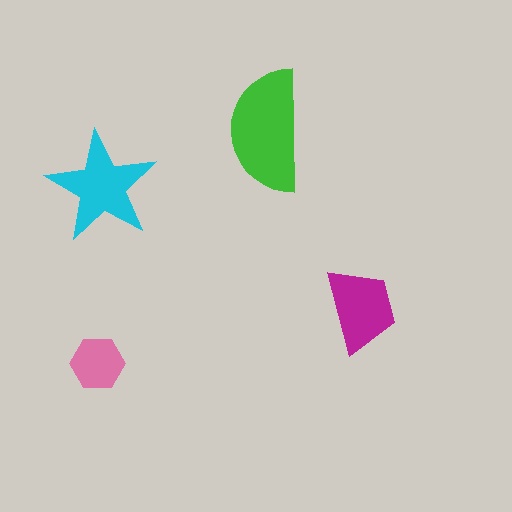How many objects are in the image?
There are 4 objects in the image.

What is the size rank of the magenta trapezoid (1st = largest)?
3rd.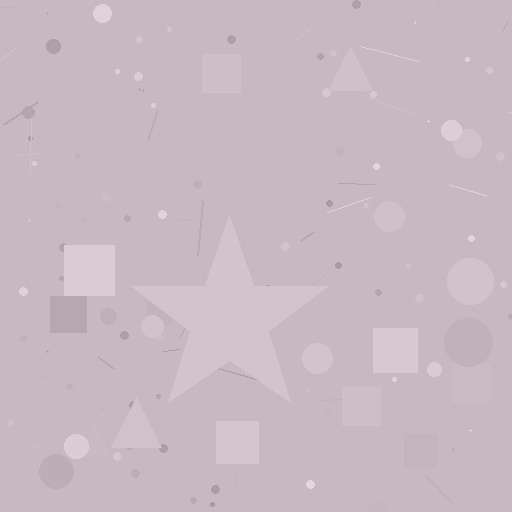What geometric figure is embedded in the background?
A star is embedded in the background.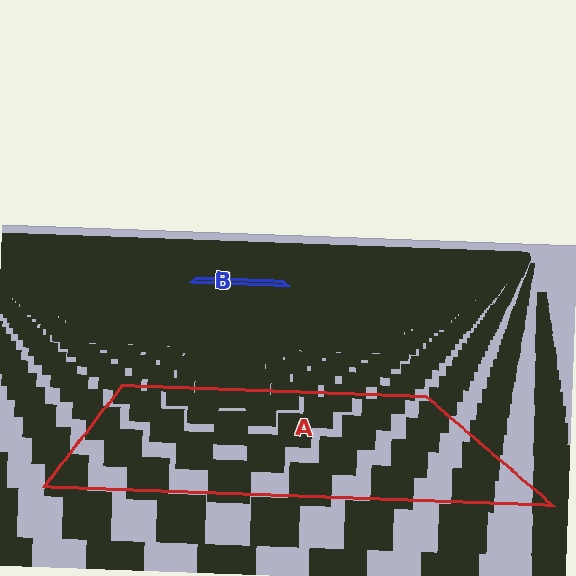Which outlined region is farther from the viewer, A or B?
Region B is farther from the viewer — the texture elements inside it appear smaller and more densely packed.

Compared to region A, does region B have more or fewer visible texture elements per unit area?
Region B has more texture elements per unit area — they are packed more densely because it is farther away.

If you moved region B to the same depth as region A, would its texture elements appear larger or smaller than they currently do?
They would appear larger. At a closer depth, the same texture elements are projected at a bigger on-screen size.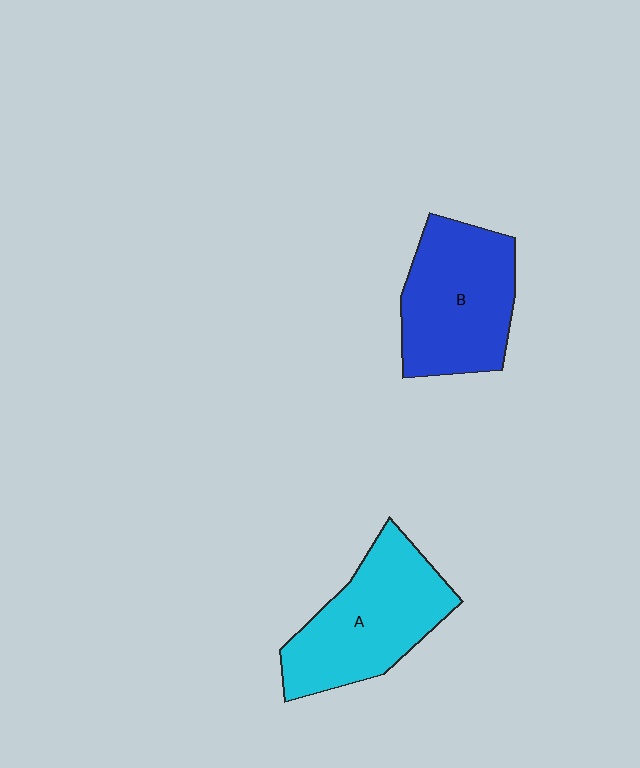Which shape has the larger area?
Shape A (cyan).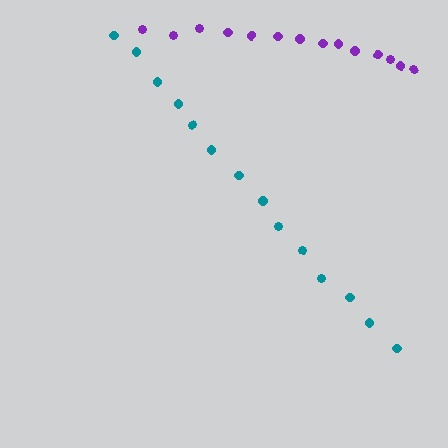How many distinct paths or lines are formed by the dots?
There are 2 distinct paths.